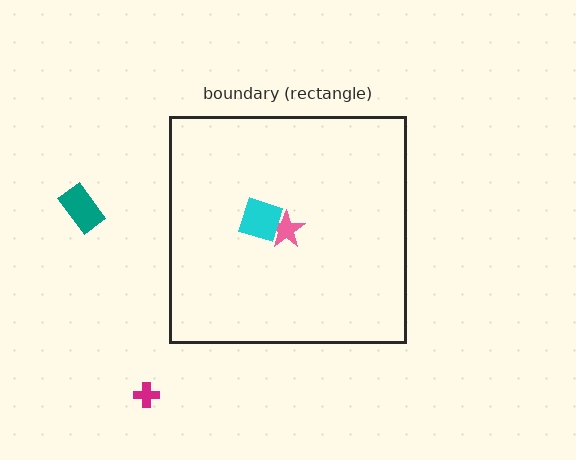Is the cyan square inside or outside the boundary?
Inside.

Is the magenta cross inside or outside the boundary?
Outside.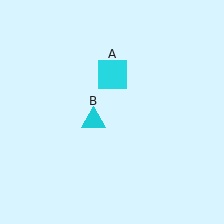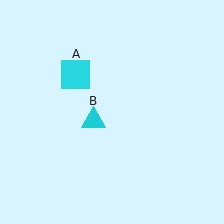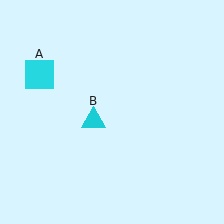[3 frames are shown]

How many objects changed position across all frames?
1 object changed position: cyan square (object A).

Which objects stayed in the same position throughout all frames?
Cyan triangle (object B) remained stationary.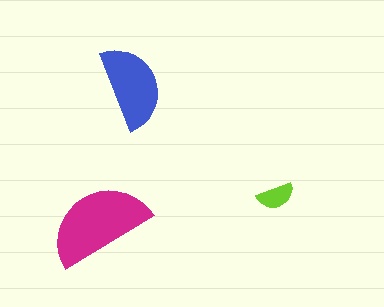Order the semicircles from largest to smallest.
the magenta one, the blue one, the lime one.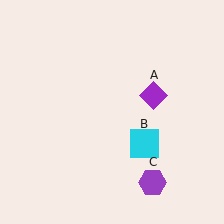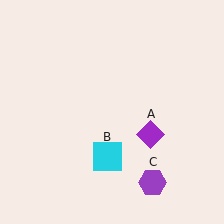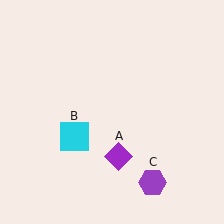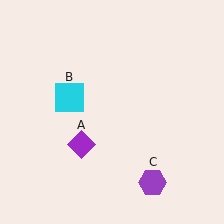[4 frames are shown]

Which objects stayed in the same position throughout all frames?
Purple hexagon (object C) remained stationary.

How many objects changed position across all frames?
2 objects changed position: purple diamond (object A), cyan square (object B).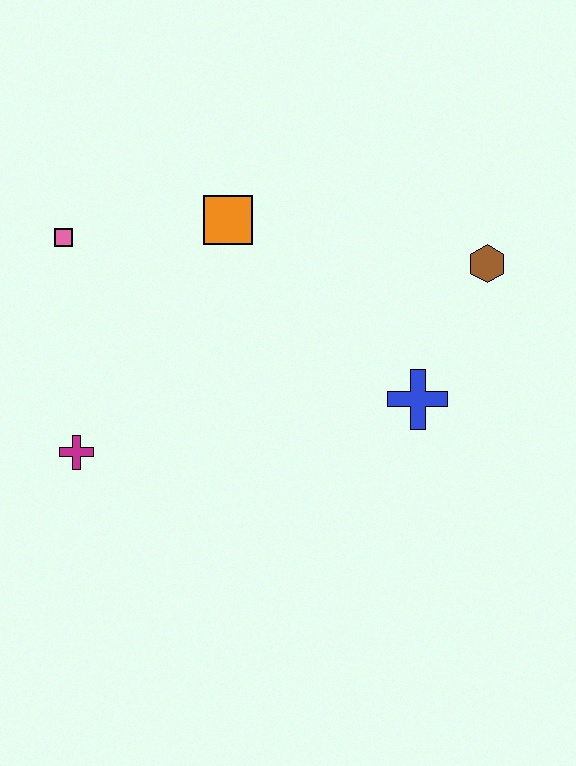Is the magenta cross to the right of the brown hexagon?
No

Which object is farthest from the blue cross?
The pink square is farthest from the blue cross.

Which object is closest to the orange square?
The pink square is closest to the orange square.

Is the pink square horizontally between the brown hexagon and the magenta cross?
No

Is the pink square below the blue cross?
No